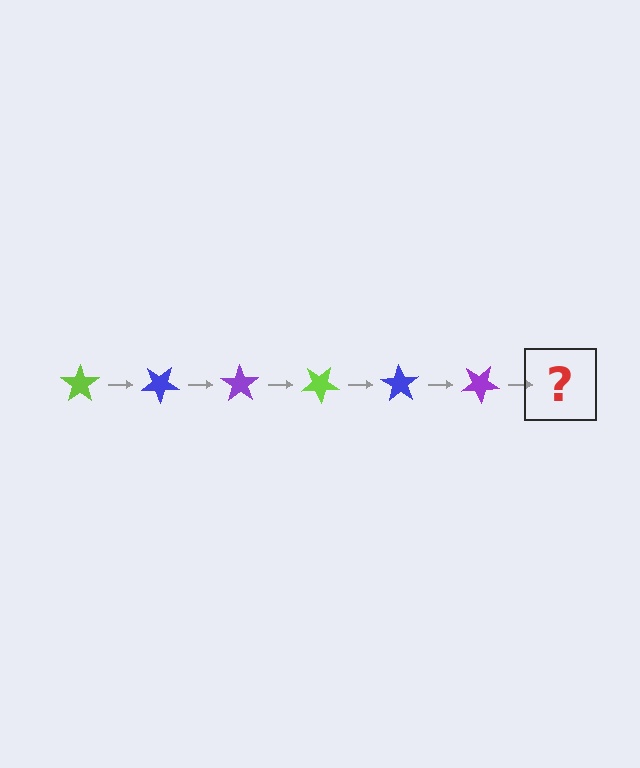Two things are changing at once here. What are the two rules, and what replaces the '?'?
The two rules are that it rotates 35 degrees each step and the color cycles through lime, blue, and purple. The '?' should be a lime star, rotated 210 degrees from the start.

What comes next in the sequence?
The next element should be a lime star, rotated 210 degrees from the start.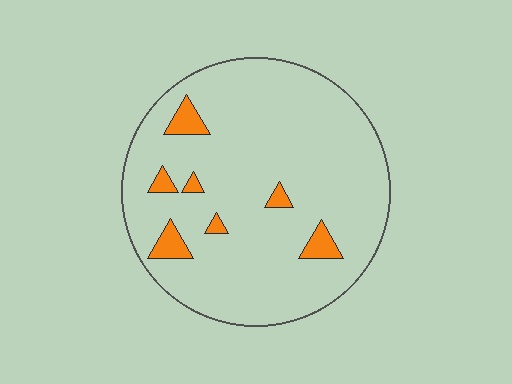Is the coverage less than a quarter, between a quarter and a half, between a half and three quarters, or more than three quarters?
Less than a quarter.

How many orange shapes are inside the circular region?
7.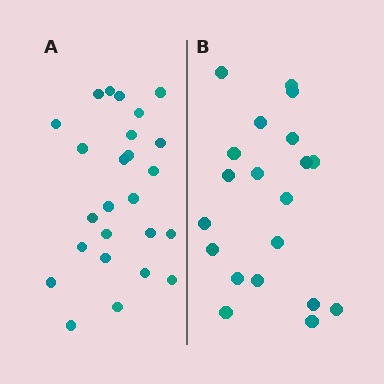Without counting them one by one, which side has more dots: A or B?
Region A (the left region) has more dots.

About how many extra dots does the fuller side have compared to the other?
Region A has about 5 more dots than region B.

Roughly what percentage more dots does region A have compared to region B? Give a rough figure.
About 25% more.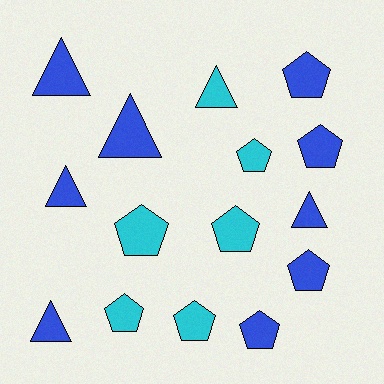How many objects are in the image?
There are 15 objects.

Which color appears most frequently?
Blue, with 9 objects.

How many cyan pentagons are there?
There are 5 cyan pentagons.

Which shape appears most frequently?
Pentagon, with 9 objects.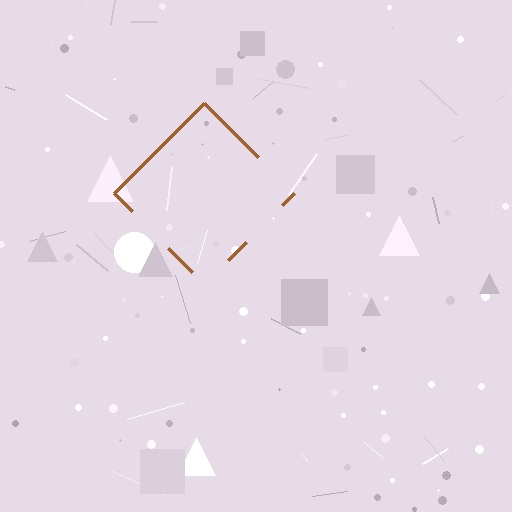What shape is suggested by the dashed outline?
The dashed outline suggests a diamond.